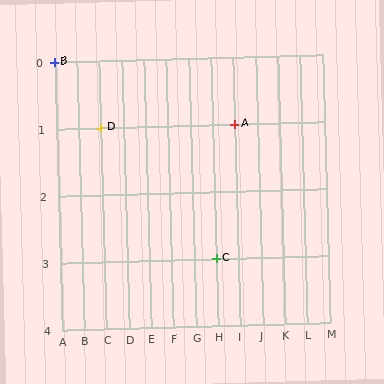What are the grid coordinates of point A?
Point A is at grid coordinates (I, 1).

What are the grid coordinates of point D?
Point D is at grid coordinates (C, 1).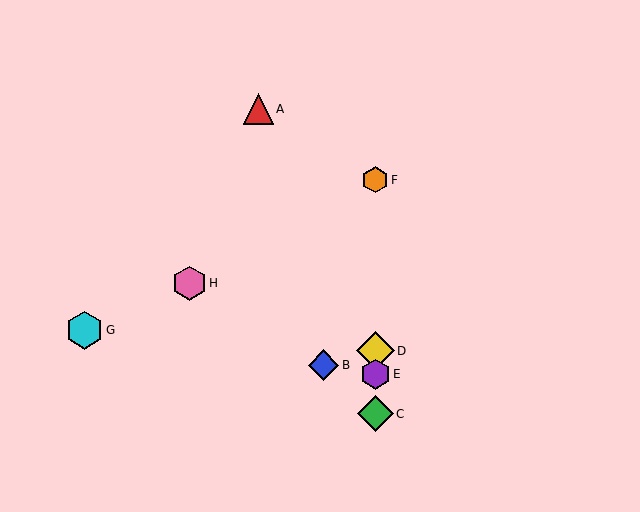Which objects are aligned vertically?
Objects C, D, E, F are aligned vertically.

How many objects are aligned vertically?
4 objects (C, D, E, F) are aligned vertically.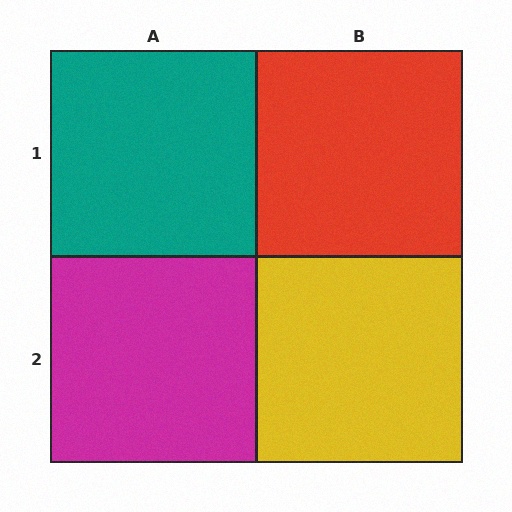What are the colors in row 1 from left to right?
Teal, red.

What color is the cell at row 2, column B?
Yellow.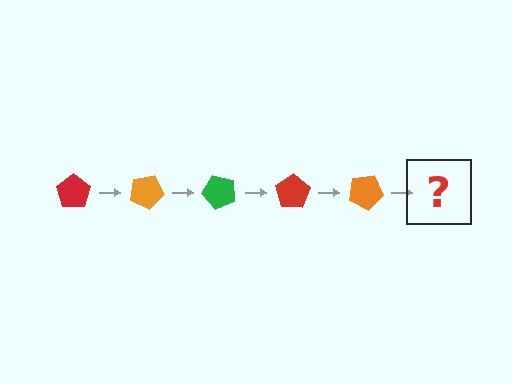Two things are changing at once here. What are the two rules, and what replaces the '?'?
The two rules are that it rotates 25 degrees each step and the color cycles through red, orange, and green. The '?' should be a green pentagon, rotated 125 degrees from the start.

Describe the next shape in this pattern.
It should be a green pentagon, rotated 125 degrees from the start.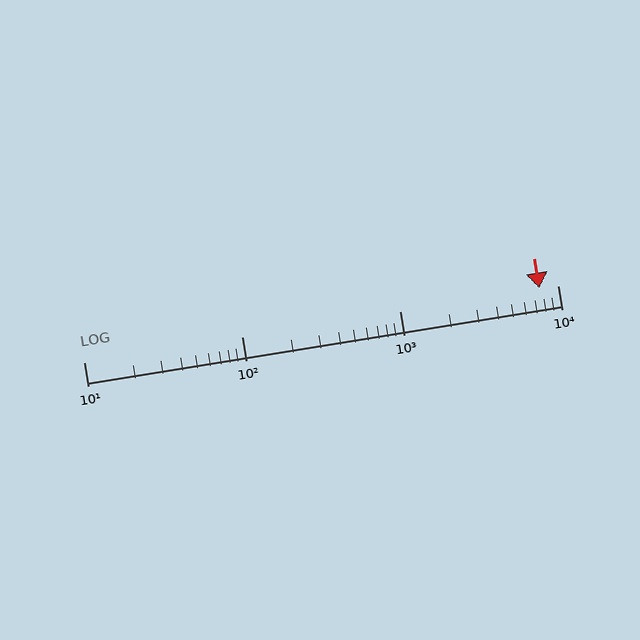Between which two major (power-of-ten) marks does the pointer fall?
The pointer is between 1000 and 10000.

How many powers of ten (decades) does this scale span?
The scale spans 3 decades, from 10 to 10000.